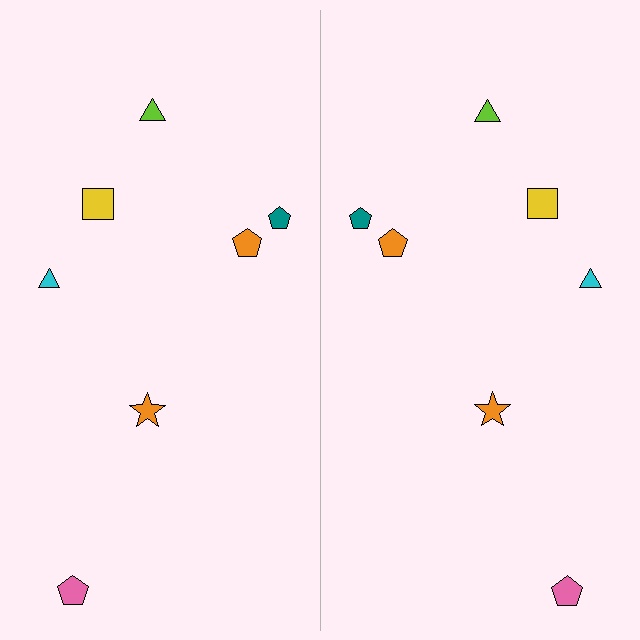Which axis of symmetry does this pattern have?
The pattern has a vertical axis of symmetry running through the center of the image.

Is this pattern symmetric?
Yes, this pattern has bilateral (reflection) symmetry.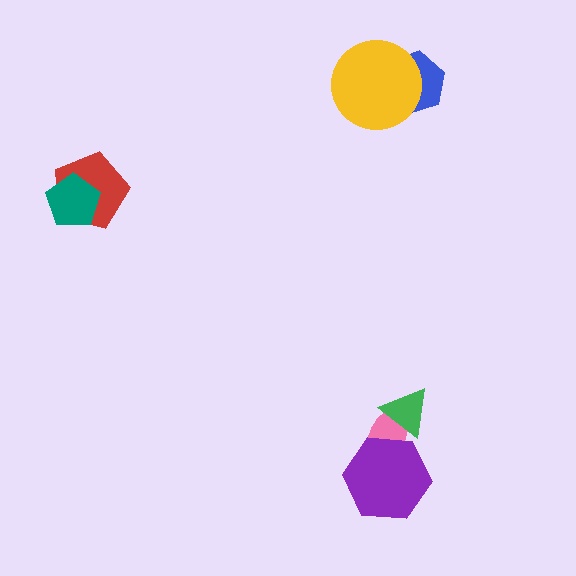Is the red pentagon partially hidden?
Yes, it is partially covered by another shape.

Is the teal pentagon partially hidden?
No, no other shape covers it.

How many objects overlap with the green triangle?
1 object overlaps with the green triangle.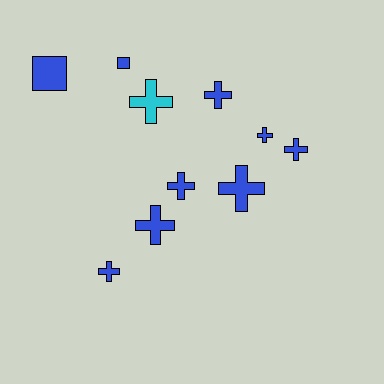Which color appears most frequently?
Blue, with 9 objects.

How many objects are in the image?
There are 10 objects.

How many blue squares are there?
There are 2 blue squares.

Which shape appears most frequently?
Cross, with 8 objects.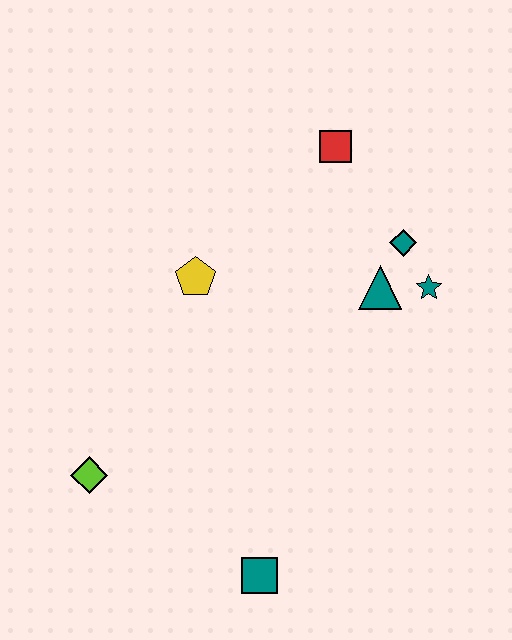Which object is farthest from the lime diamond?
The red square is farthest from the lime diamond.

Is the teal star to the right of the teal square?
Yes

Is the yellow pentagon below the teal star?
No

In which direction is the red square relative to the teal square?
The red square is above the teal square.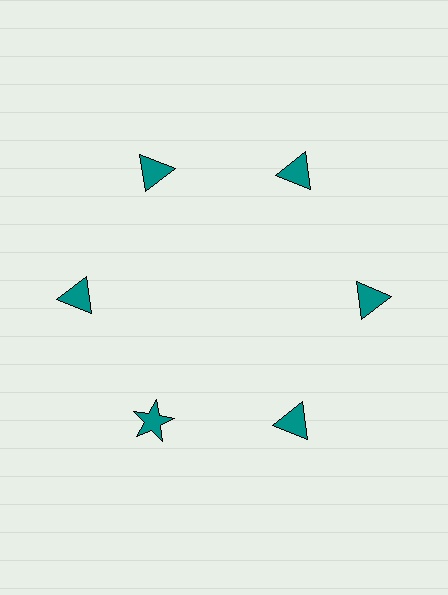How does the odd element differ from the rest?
It has a different shape: star instead of triangle.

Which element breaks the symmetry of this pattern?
The teal star at roughly the 7 o'clock position breaks the symmetry. All other shapes are teal triangles.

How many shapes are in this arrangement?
There are 6 shapes arranged in a ring pattern.